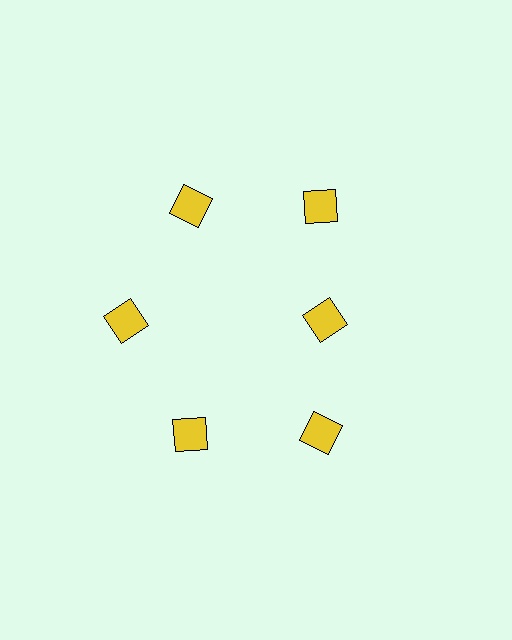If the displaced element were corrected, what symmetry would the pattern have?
It would have 6-fold rotational symmetry — the pattern would map onto itself every 60 degrees.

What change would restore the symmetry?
The symmetry would be restored by moving it outward, back onto the ring so that all 6 diamonds sit at equal angles and equal distance from the center.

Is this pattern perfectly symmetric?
No. The 6 yellow diamonds are arranged in a ring, but one element near the 3 o'clock position is pulled inward toward the center, breaking the 6-fold rotational symmetry.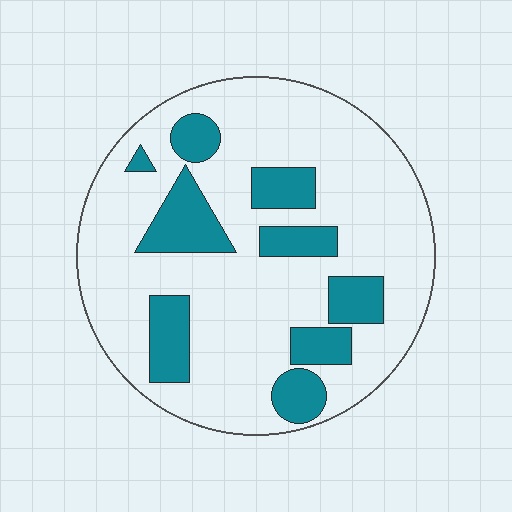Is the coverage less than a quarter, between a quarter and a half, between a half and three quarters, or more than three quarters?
Less than a quarter.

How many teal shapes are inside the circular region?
9.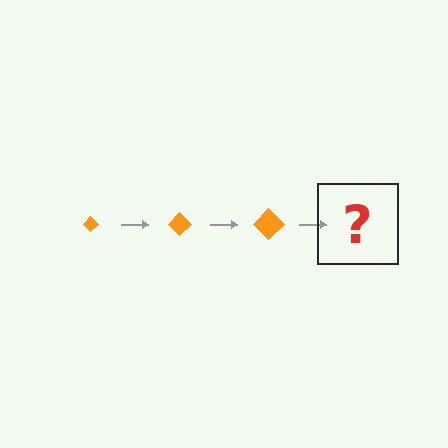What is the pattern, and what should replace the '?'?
The pattern is that the diamond gets progressively larger each step. The '?' should be an orange diamond, larger than the previous one.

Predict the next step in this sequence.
The next step is an orange diamond, larger than the previous one.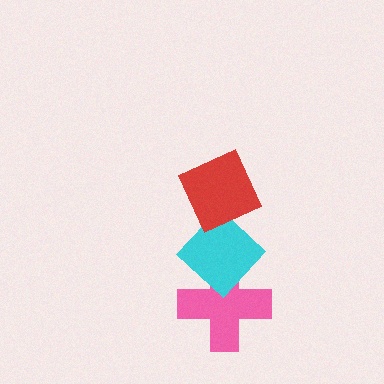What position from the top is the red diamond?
The red diamond is 1st from the top.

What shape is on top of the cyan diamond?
The red diamond is on top of the cyan diamond.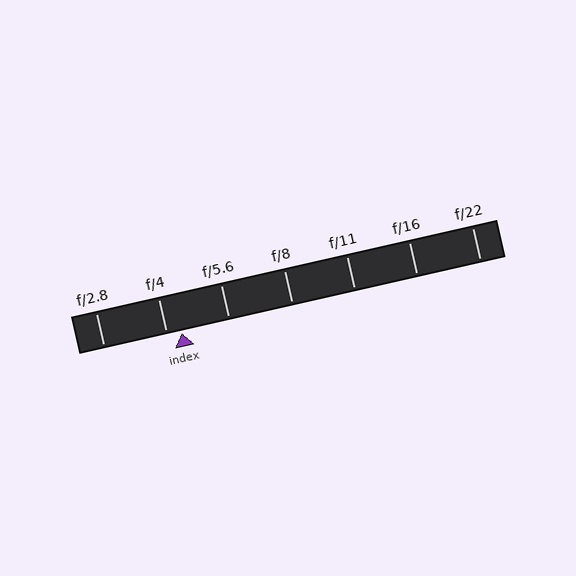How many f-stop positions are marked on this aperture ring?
There are 7 f-stop positions marked.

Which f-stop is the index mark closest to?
The index mark is closest to f/4.